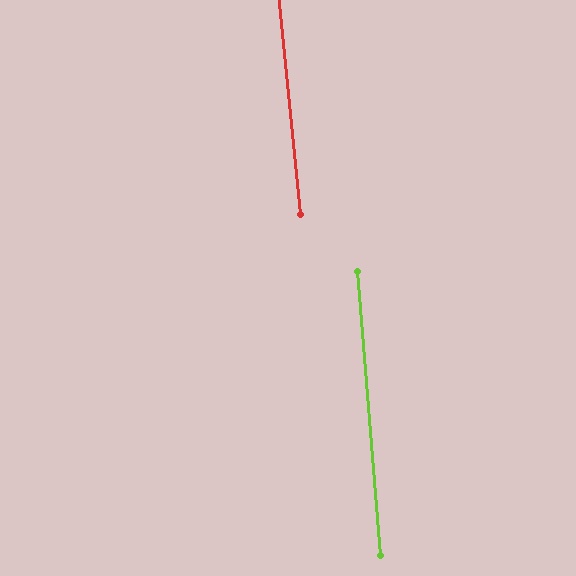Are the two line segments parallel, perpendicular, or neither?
Parallel — their directions differ by only 0.9°.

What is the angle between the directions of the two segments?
Approximately 1 degree.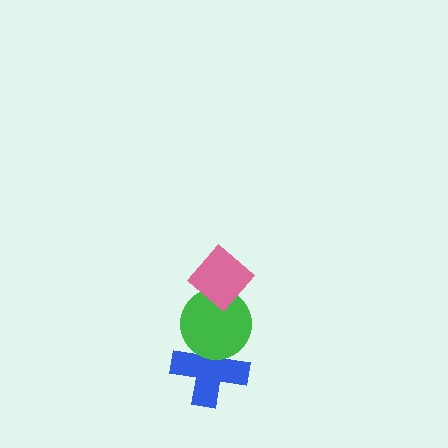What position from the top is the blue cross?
The blue cross is 3rd from the top.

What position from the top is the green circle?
The green circle is 2nd from the top.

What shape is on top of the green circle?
The pink diamond is on top of the green circle.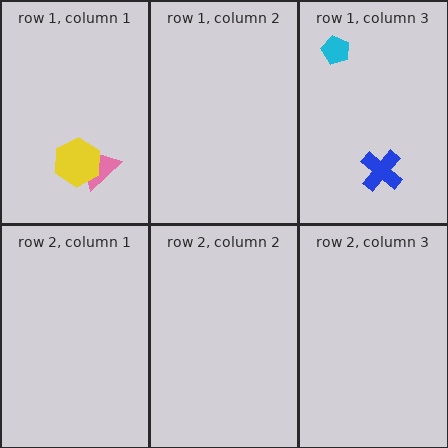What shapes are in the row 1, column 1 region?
The pink triangle, the yellow hexagon.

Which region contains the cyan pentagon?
The row 1, column 3 region.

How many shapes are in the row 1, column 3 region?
2.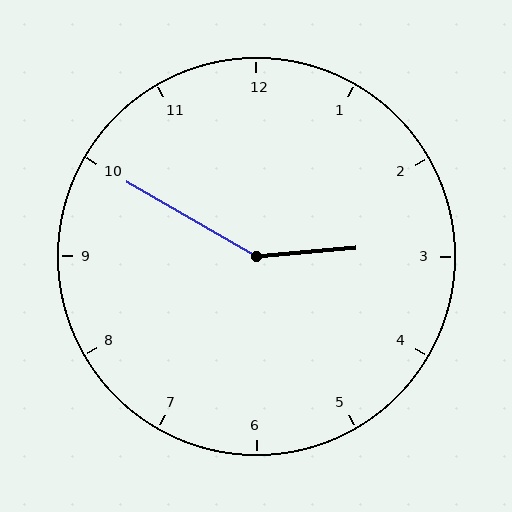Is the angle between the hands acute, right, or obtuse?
It is obtuse.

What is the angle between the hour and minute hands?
Approximately 145 degrees.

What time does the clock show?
2:50.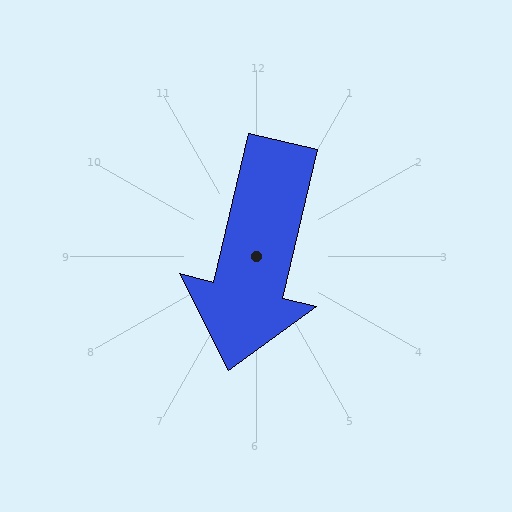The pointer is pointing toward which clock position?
Roughly 6 o'clock.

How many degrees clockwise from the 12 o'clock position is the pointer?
Approximately 193 degrees.